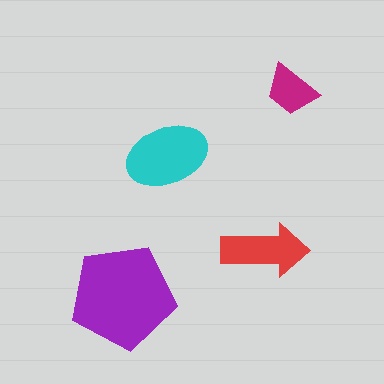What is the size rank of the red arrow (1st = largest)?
3rd.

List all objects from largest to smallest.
The purple pentagon, the cyan ellipse, the red arrow, the magenta trapezoid.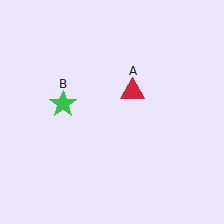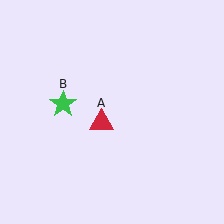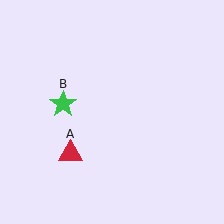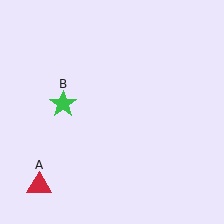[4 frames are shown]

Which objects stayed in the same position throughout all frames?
Green star (object B) remained stationary.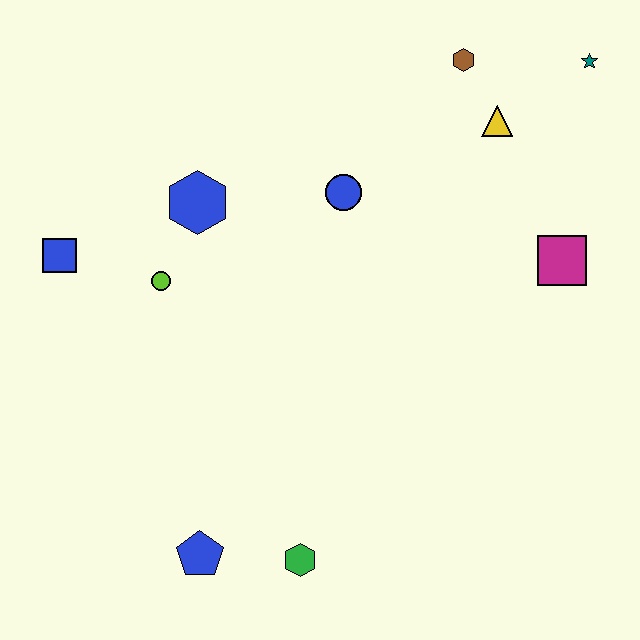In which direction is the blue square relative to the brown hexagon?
The blue square is to the left of the brown hexagon.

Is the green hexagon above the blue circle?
No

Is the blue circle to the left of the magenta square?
Yes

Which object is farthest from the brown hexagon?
The blue pentagon is farthest from the brown hexagon.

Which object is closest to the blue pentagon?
The green hexagon is closest to the blue pentagon.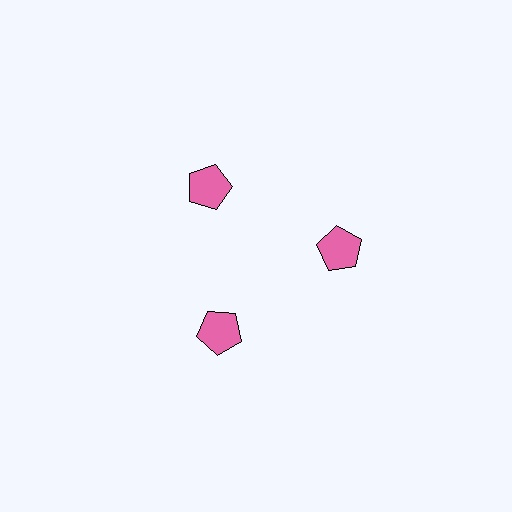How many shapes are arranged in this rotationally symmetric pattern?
There are 3 shapes, arranged in 3 groups of 1.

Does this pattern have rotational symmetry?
Yes, this pattern has 3-fold rotational symmetry. It looks the same after rotating 120 degrees around the center.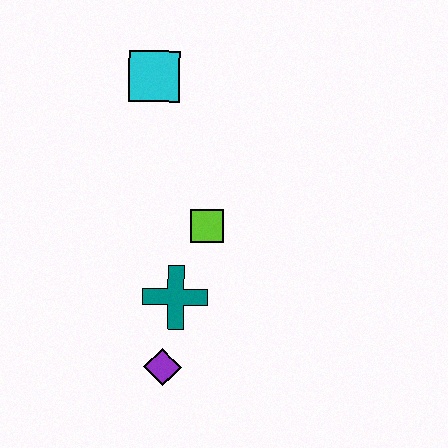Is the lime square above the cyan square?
No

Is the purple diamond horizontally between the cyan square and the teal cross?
Yes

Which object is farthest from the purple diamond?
The cyan square is farthest from the purple diamond.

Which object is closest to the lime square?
The teal cross is closest to the lime square.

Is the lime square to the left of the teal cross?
No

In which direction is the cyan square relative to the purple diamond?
The cyan square is above the purple diamond.